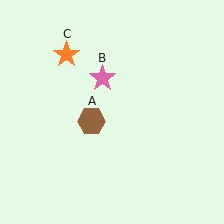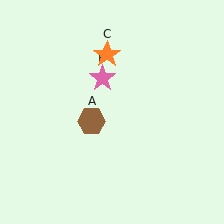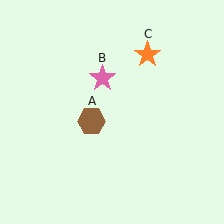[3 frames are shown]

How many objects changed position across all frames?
1 object changed position: orange star (object C).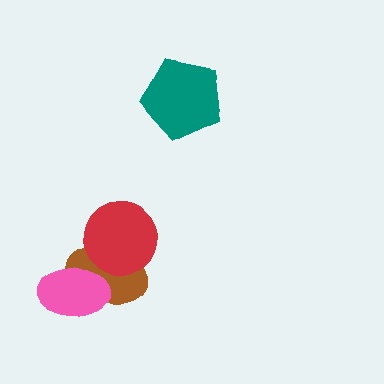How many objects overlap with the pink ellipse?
1 object overlaps with the pink ellipse.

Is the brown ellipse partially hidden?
Yes, it is partially covered by another shape.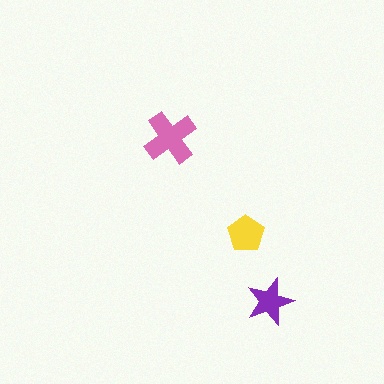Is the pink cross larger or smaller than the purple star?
Larger.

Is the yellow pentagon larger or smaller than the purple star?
Larger.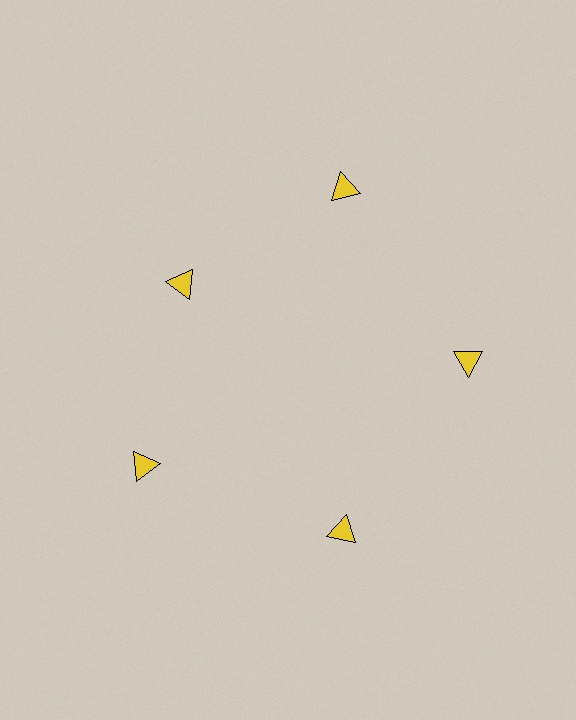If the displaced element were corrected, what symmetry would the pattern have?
It would have 5-fold rotational symmetry — the pattern would map onto itself every 72 degrees.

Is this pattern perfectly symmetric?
No. The 5 yellow triangles are arranged in a ring, but one element near the 10 o'clock position is pulled inward toward the center, breaking the 5-fold rotational symmetry.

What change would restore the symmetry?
The symmetry would be restored by moving it outward, back onto the ring so that all 5 triangles sit at equal angles and equal distance from the center.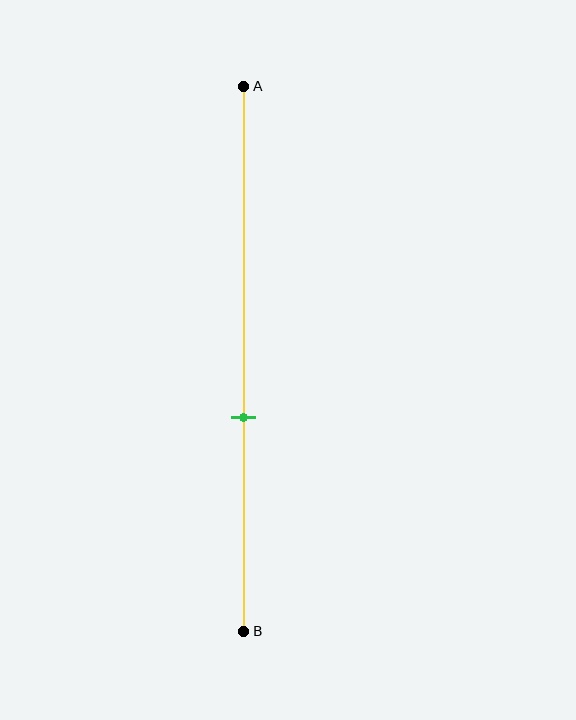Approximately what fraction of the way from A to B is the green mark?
The green mark is approximately 60% of the way from A to B.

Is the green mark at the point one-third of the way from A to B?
No, the mark is at about 60% from A, not at the 33% one-third point.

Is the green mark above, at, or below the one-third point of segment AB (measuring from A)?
The green mark is below the one-third point of segment AB.